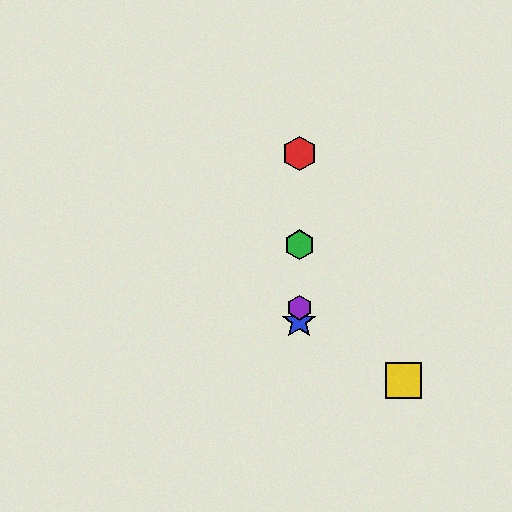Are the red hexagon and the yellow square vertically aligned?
No, the red hexagon is at x≈299 and the yellow square is at x≈404.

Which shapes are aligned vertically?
The red hexagon, the blue star, the green hexagon, the purple hexagon are aligned vertically.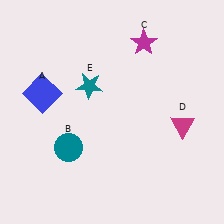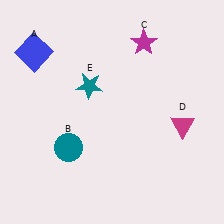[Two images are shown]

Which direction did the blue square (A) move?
The blue square (A) moved up.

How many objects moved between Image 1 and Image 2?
1 object moved between the two images.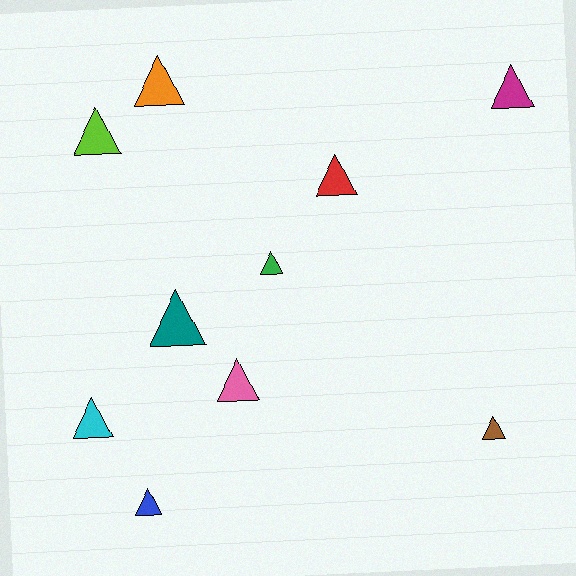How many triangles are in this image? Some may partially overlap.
There are 10 triangles.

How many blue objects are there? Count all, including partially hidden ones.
There is 1 blue object.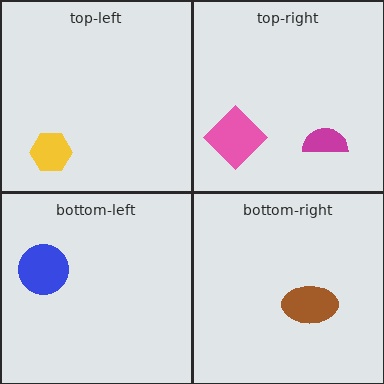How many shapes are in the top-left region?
1.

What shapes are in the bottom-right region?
The brown ellipse.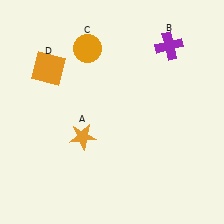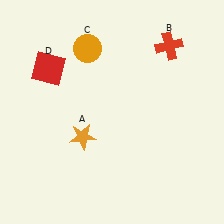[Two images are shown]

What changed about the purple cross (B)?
In Image 1, B is purple. In Image 2, it changed to red.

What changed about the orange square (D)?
In Image 1, D is orange. In Image 2, it changed to red.